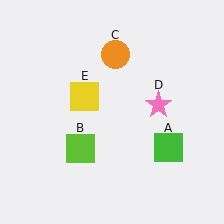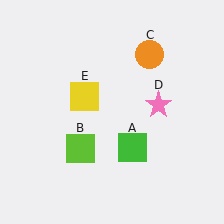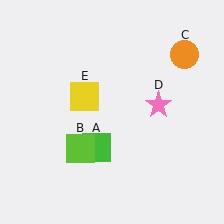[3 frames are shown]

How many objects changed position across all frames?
2 objects changed position: green square (object A), orange circle (object C).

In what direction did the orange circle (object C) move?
The orange circle (object C) moved right.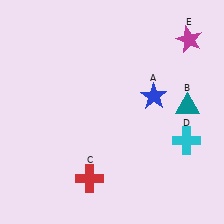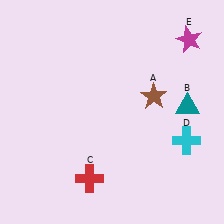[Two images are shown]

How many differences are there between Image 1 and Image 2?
There is 1 difference between the two images.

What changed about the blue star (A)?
In Image 1, A is blue. In Image 2, it changed to brown.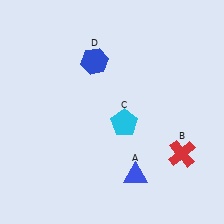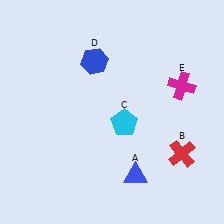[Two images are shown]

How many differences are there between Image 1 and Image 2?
There is 1 difference between the two images.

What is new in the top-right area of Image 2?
A magenta cross (E) was added in the top-right area of Image 2.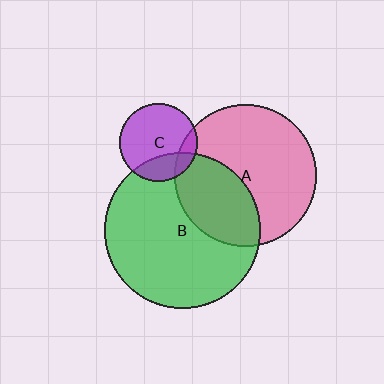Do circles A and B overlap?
Yes.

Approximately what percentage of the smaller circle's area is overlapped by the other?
Approximately 35%.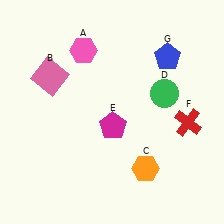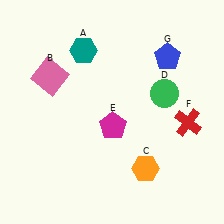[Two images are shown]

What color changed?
The hexagon (A) changed from pink in Image 1 to teal in Image 2.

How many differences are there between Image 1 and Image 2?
There is 1 difference between the two images.